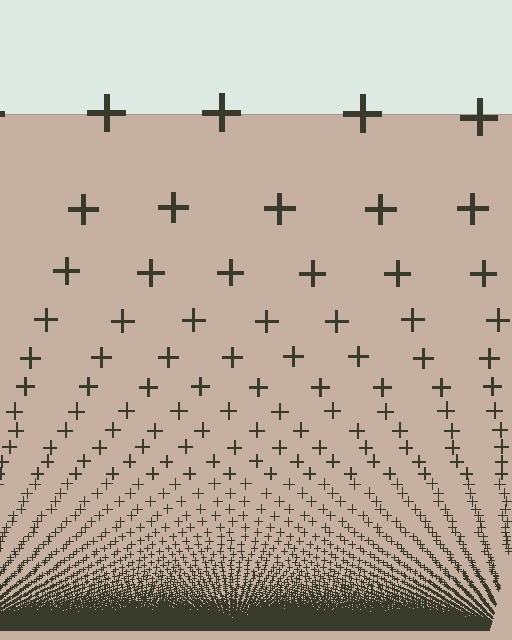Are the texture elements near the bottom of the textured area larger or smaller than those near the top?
Smaller. The gradient is inverted — elements near the bottom are smaller and denser.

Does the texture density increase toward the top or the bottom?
Density increases toward the bottom.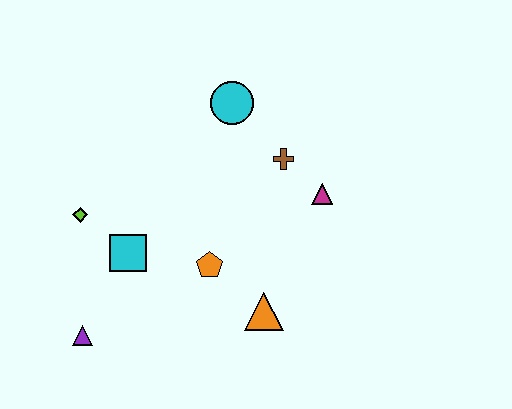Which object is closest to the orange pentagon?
The orange triangle is closest to the orange pentagon.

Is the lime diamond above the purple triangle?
Yes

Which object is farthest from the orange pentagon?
The cyan circle is farthest from the orange pentagon.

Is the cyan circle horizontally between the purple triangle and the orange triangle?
Yes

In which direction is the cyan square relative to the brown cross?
The cyan square is to the left of the brown cross.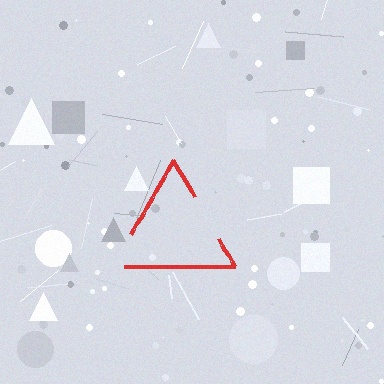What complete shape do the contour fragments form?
The contour fragments form a triangle.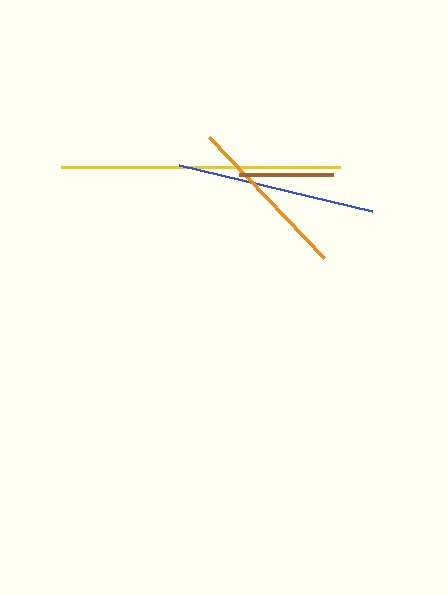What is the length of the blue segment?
The blue segment is approximately 198 pixels long.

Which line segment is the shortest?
The brown line is the shortest at approximately 95 pixels.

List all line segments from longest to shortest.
From longest to shortest: yellow, blue, orange, brown.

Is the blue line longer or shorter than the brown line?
The blue line is longer than the brown line.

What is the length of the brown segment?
The brown segment is approximately 95 pixels long.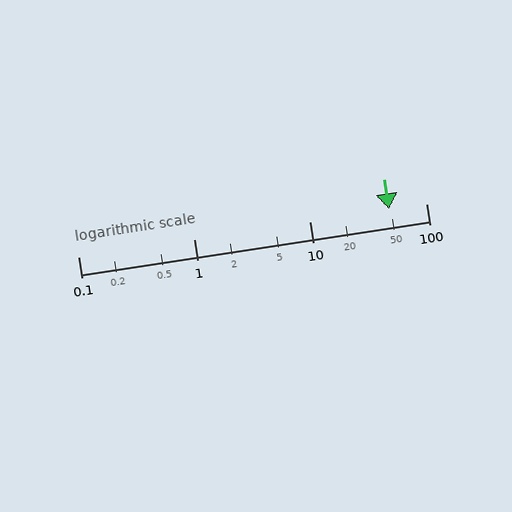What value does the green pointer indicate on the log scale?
The pointer indicates approximately 48.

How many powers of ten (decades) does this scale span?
The scale spans 3 decades, from 0.1 to 100.